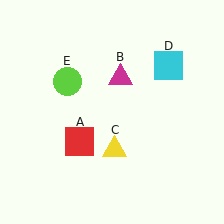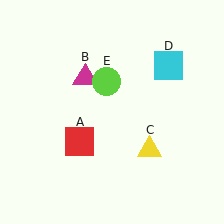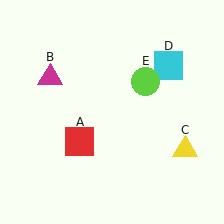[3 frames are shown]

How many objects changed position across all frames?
3 objects changed position: magenta triangle (object B), yellow triangle (object C), lime circle (object E).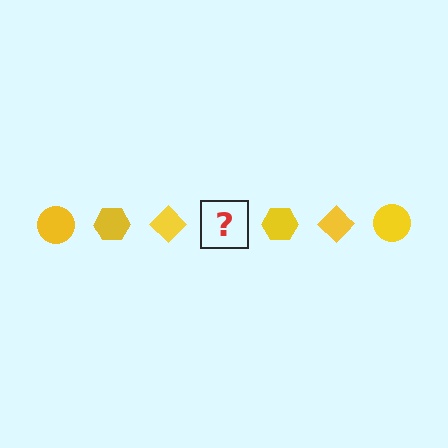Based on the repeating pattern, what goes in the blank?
The blank should be a yellow circle.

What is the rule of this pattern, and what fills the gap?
The rule is that the pattern cycles through circle, hexagon, diamond shapes in yellow. The gap should be filled with a yellow circle.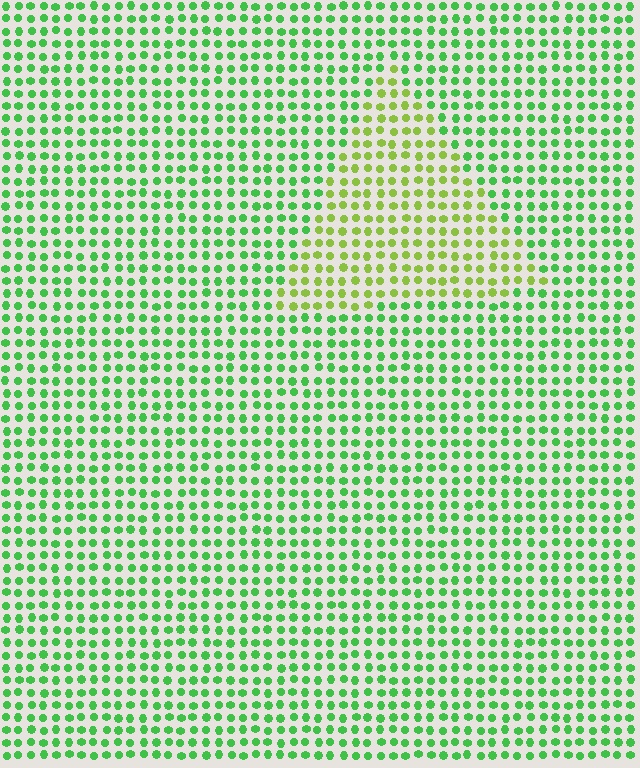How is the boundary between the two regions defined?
The boundary is defined purely by a slight shift in hue (about 38 degrees). Spacing, size, and orientation are identical on both sides.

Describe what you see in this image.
The image is filled with small green elements in a uniform arrangement. A triangle-shaped region is visible where the elements are tinted to a slightly different hue, forming a subtle color boundary.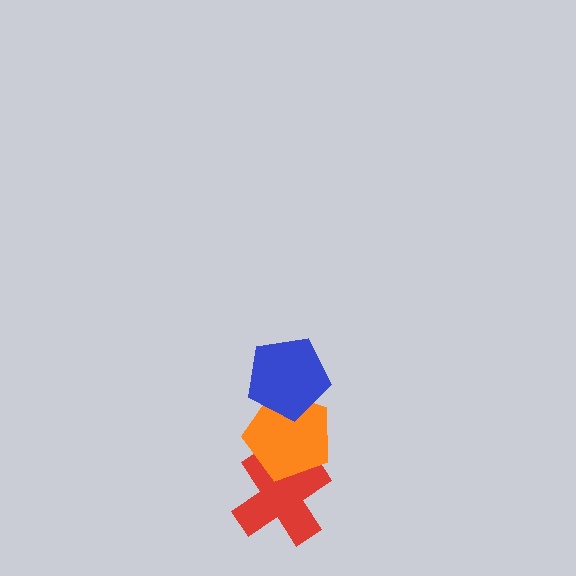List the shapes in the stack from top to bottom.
From top to bottom: the blue pentagon, the orange pentagon, the red cross.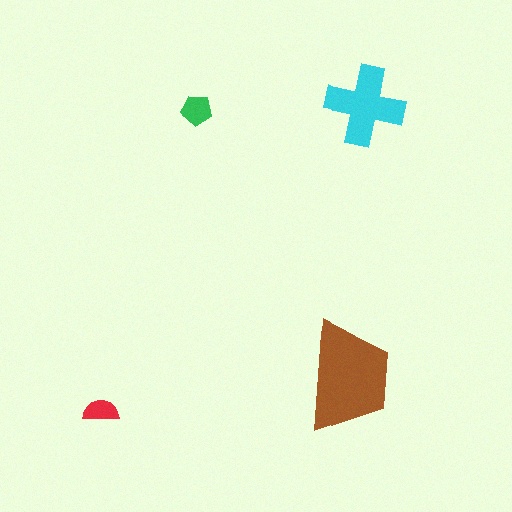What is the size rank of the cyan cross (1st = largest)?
2nd.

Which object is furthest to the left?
The red semicircle is leftmost.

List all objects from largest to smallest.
The brown trapezoid, the cyan cross, the green pentagon, the red semicircle.